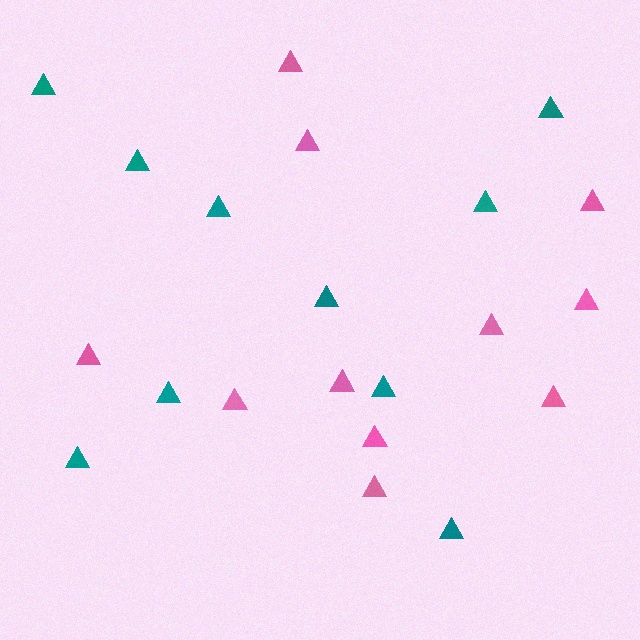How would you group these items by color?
There are 2 groups: one group of pink triangles (11) and one group of teal triangles (10).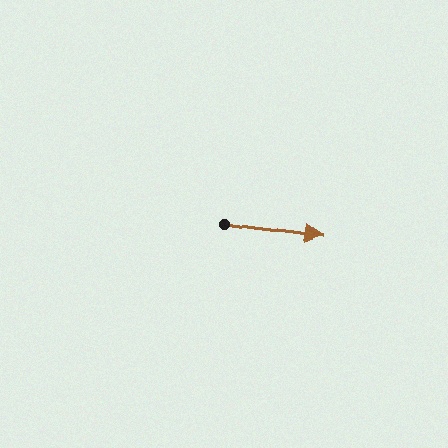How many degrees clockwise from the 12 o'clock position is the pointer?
Approximately 98 degrees.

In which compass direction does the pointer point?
East.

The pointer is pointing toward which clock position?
Roughly 3 o'clock.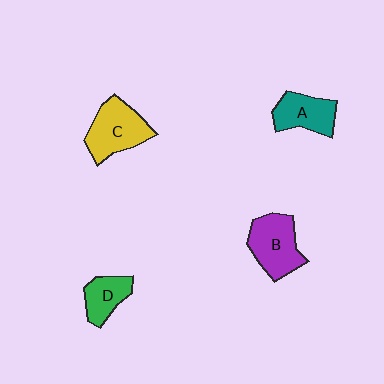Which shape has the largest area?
Shape C (yellow).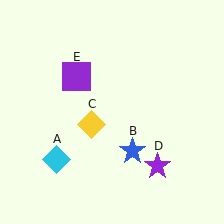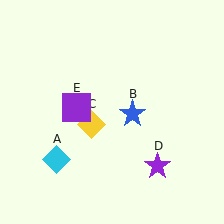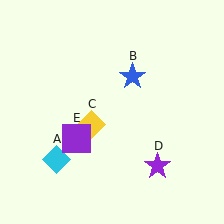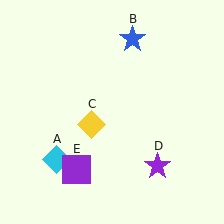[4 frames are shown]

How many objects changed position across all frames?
2 objects changed position: blue star (object B), purple square (object E).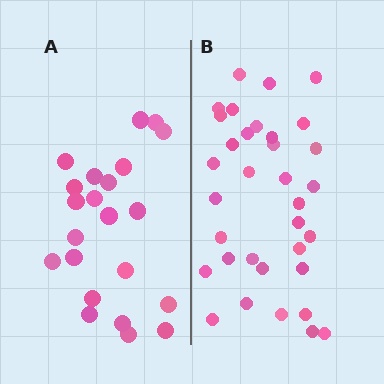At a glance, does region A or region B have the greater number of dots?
Region B (the right region) has more dots.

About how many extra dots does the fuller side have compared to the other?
Region B has roughly 12 or so more dots than region A.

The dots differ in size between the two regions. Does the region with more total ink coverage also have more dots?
No. Region A has more total ink coverage because its dots are larger, but region B actually contains more individual dots. Total area can be misleading — the number of items is what matters here.